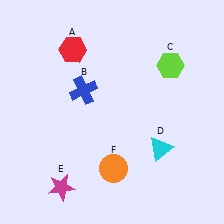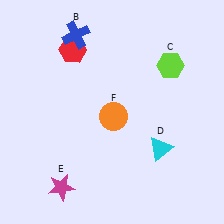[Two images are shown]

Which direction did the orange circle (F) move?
The orange circle (F) moved up.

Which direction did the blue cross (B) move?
The blue cross (B) moved up.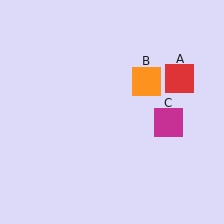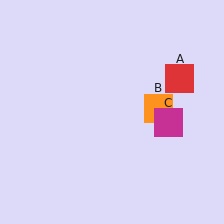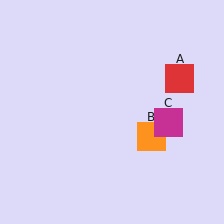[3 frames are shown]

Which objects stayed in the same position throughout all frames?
Red square (object A) and magenta square (object C) remained stationary.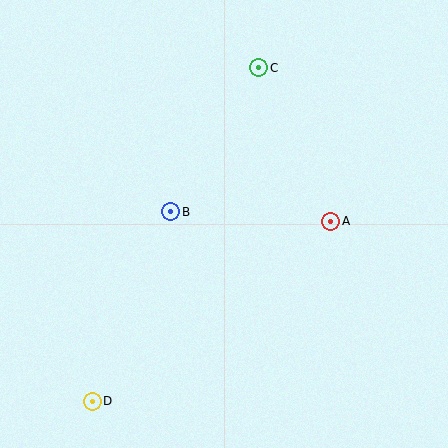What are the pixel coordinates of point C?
Point C is at (259, 68).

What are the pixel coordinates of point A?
Point A is at (331, 221).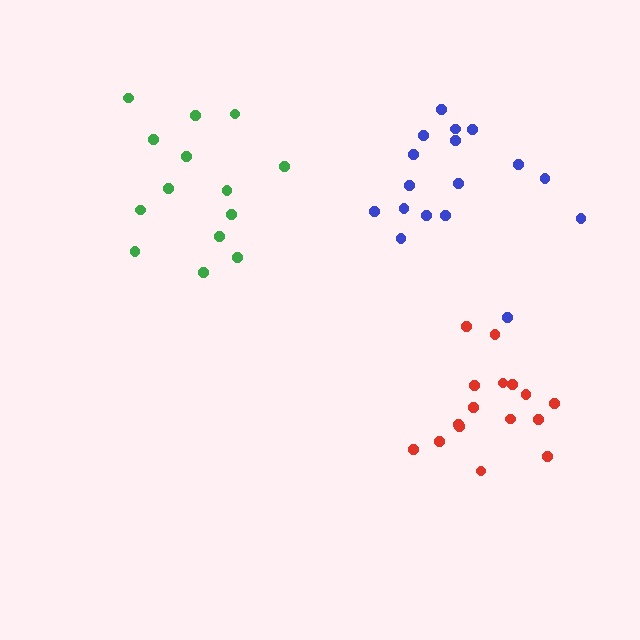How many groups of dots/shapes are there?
There are 3 groups.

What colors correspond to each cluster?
The clusters are colored: red, green, blue.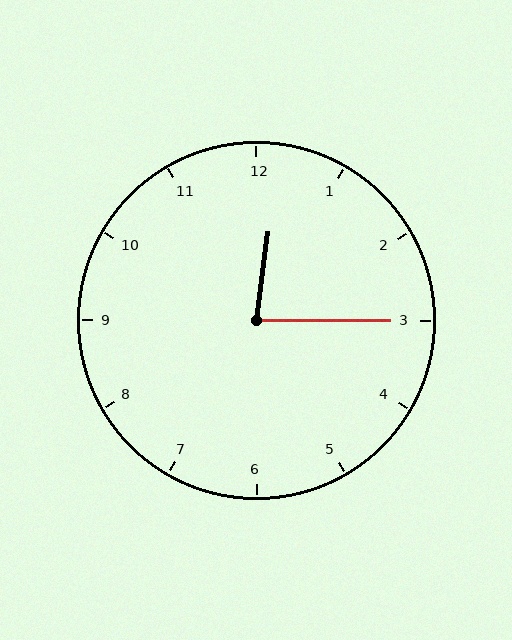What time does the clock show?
12:15.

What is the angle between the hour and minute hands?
Approximately 82 degrees.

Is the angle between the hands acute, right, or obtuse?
It is acute.